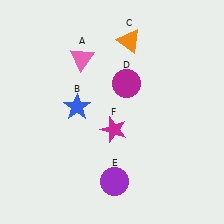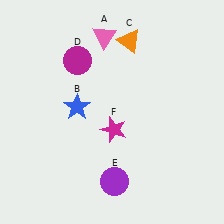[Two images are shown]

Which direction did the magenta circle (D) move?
The magenta circle (D) moved left.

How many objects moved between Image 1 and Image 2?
2 objects moved between the two images.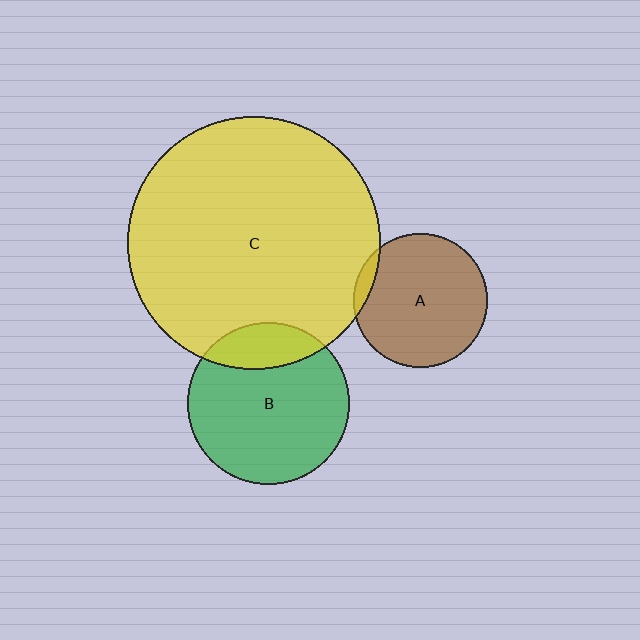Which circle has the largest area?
Circle C (yellow).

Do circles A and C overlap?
Yes.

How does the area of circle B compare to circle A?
Approximately 1.4 times.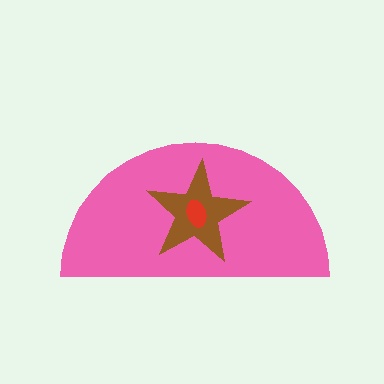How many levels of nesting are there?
3.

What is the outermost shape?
The pink semicircle.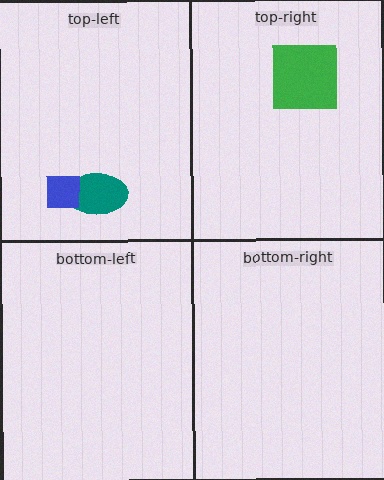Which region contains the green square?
The top-right region.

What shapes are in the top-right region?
The green square.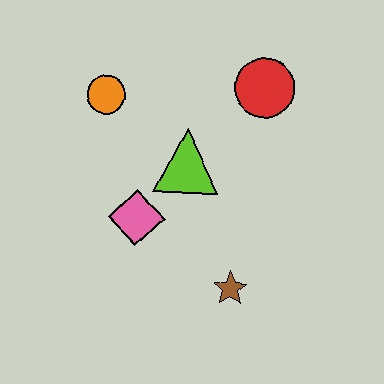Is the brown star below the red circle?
Yes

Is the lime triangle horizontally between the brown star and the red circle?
No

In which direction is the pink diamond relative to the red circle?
The pink diamond is below the red circle.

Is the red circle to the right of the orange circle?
Yes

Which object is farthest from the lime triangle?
The brown star is farthest from the lime triangle.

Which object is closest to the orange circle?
The lime triangle is closest to the orange circle.